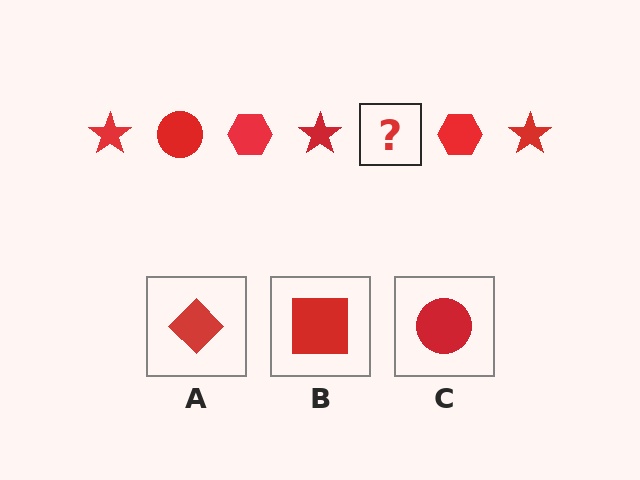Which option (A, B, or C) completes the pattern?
C.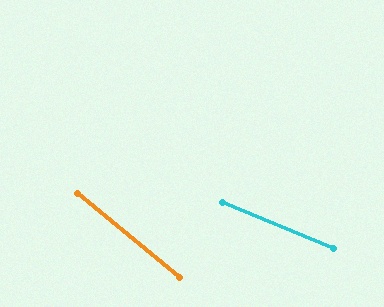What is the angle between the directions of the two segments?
Approximately 17 degrees.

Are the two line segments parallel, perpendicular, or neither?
Neither parallel nor perpendicular — they differ by about 17°.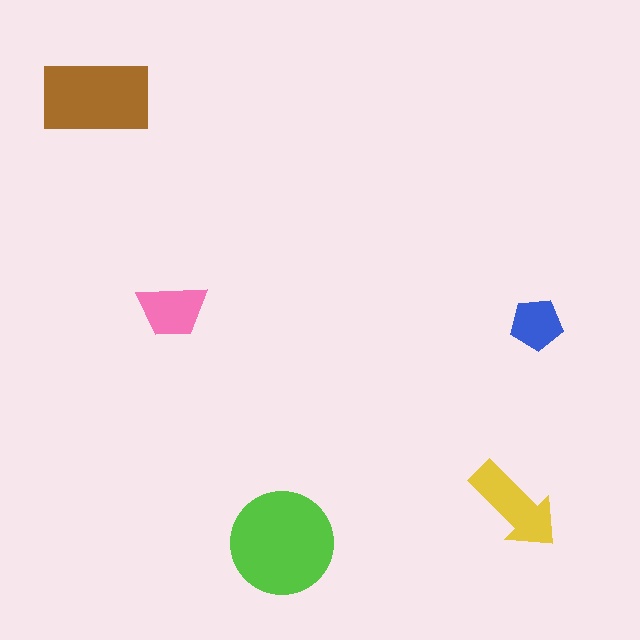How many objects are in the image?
There are 5 objects in the image.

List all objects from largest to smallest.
The lime circle, the brown rectangle, the yellow arrow, the pink trapezoid, the blue pentagon.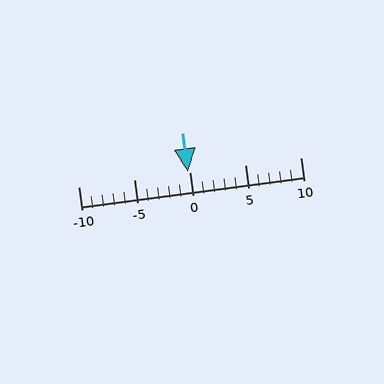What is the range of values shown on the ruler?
The ruler shows values from -10 to 10.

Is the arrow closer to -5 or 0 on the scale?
The arrow is closer to 0.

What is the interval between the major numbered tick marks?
The major tick marks are spaced 5 units apart.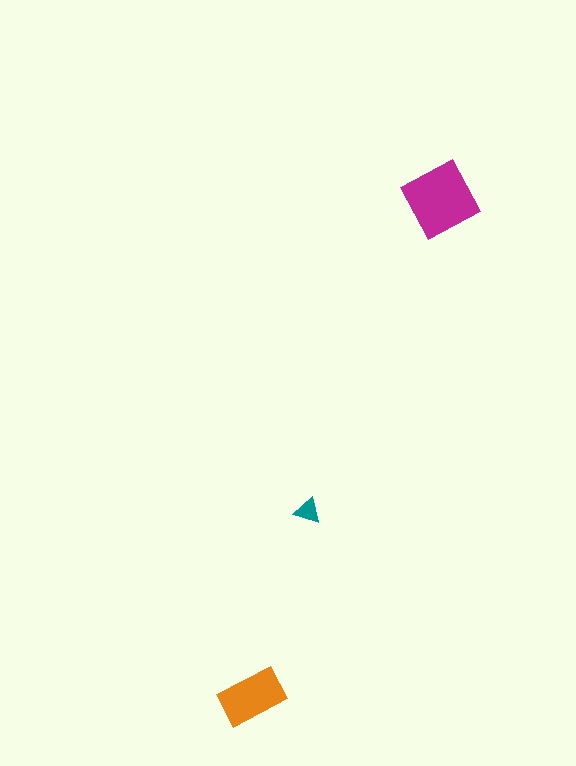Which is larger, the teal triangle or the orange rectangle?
The orange rectangle.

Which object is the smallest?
The teal triangle.